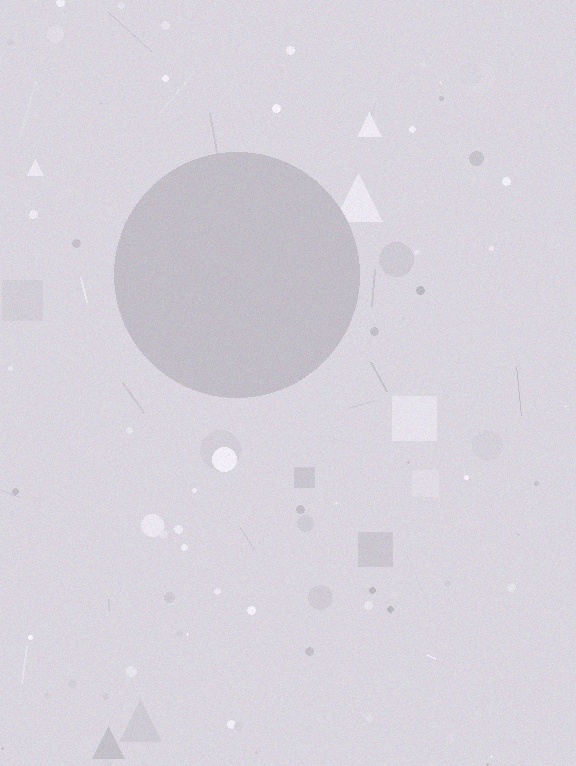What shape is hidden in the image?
A circle is hidden in the image.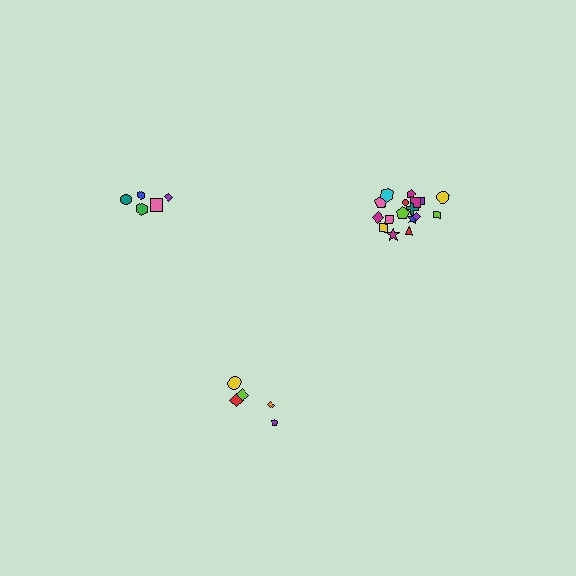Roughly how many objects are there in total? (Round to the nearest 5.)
Roughly 30 objects in total.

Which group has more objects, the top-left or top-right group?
The top-right group.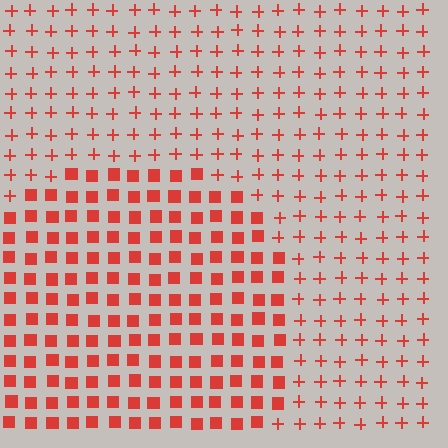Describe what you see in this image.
The image is filled with small red elements arranged in a uniform grid. A circle-shaped region contains squares, while the surrounding area contains plus signs. The boundary is defined purely by the change in element shape.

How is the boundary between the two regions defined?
The boundary is defined by a change in element shape: squares inside vs. plus signs outside. All elements share the same color and spacing.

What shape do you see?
I see a circle.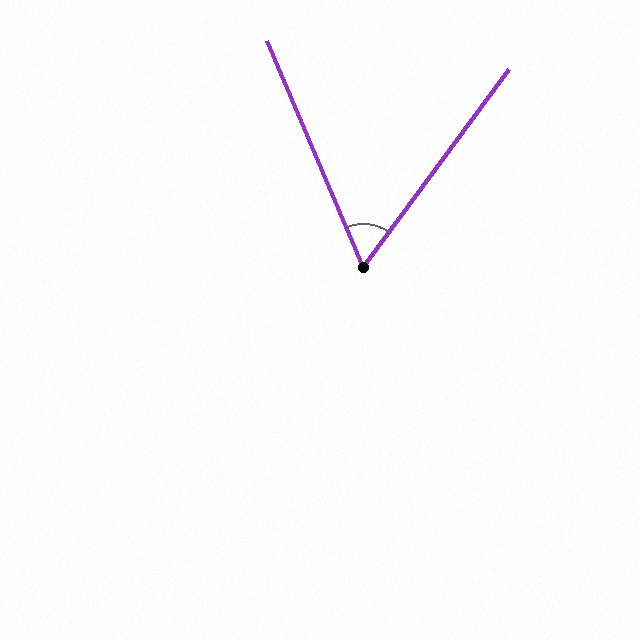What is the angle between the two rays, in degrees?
Approximately 59 degrees.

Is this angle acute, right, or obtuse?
It is acute.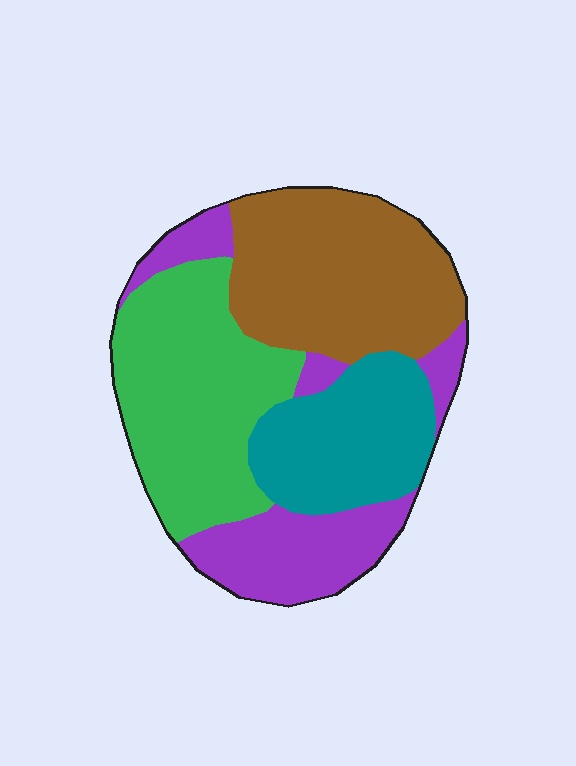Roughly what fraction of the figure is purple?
Purple covers about 20% of the figure.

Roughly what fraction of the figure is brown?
Brown covers around 30% of the figure.